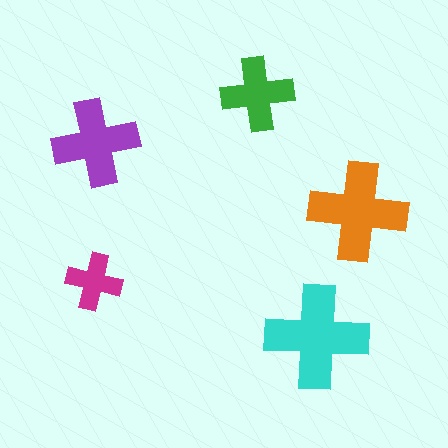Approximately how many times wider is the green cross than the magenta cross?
About 1.5 times wider.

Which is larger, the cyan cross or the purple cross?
The cyan one.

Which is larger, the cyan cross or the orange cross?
The cyan one.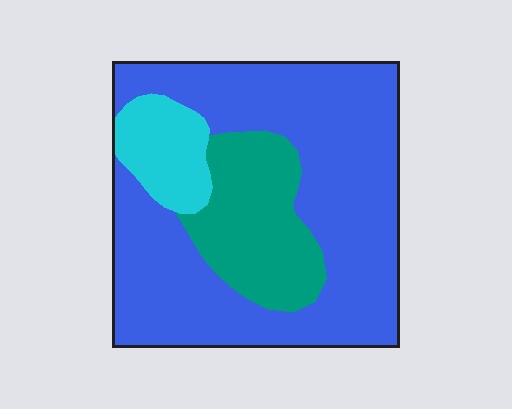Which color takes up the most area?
Blue, at roughly 70%.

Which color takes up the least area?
Cyan, at roughly 10%.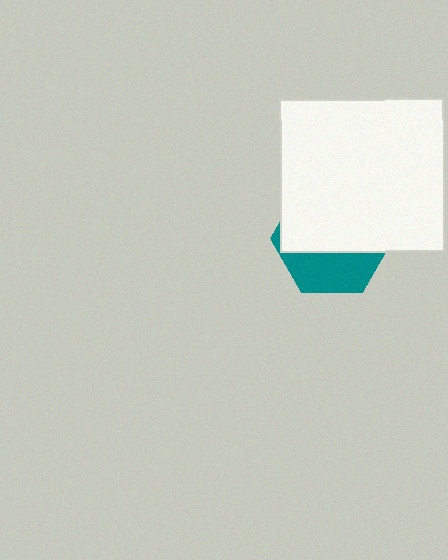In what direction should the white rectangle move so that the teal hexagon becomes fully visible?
The white rectangle should move up. That is the shortest direction to clear the overlap and leave the teal hexagon fully visible.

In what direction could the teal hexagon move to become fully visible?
The teal hexagon could move down. That would shift it out from behind the white rectangle entirely.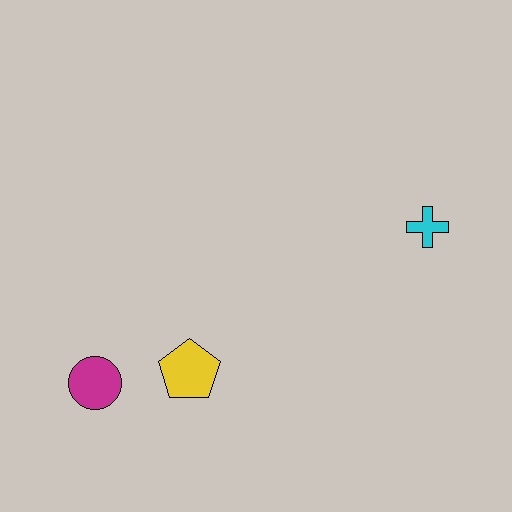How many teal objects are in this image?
There are no teal objects.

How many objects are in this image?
There are 3 objects.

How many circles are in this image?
There is 1 circle.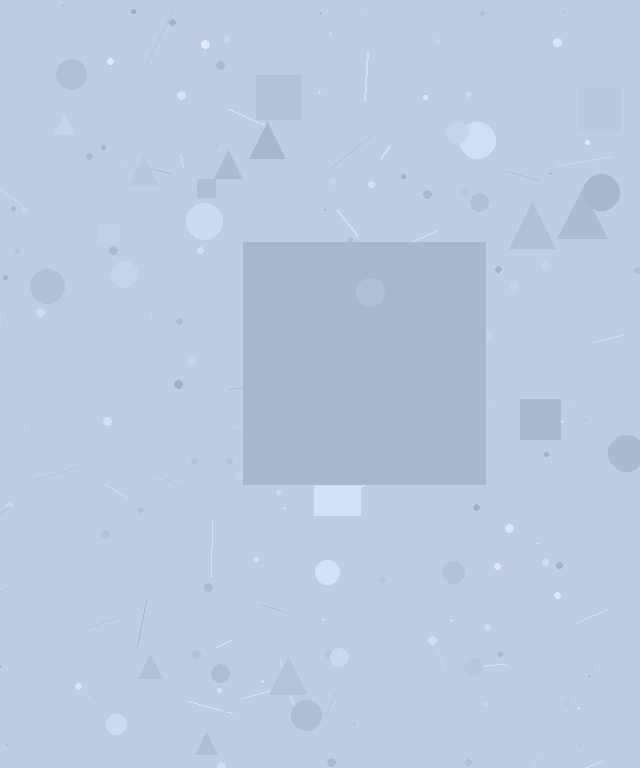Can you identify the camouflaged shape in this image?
The camouflaged shape is a square.